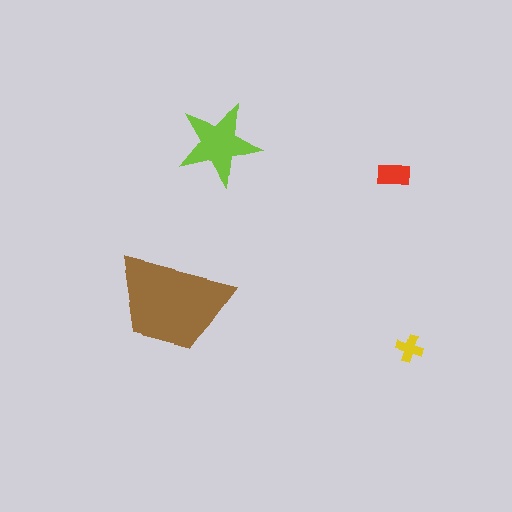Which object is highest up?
The lime star is topmost.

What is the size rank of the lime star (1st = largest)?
2nd.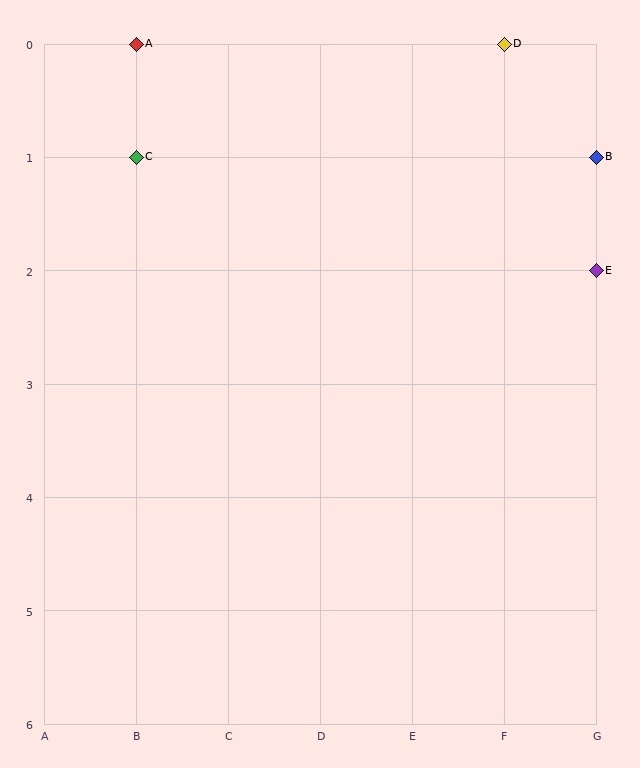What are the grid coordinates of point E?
Point E is at grid coordinates (G, 2).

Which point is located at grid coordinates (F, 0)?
Point D is at (F, 0).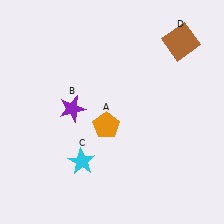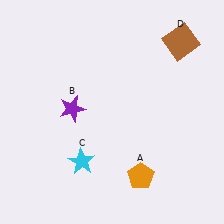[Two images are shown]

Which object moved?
The orange pentagon (A) moved down.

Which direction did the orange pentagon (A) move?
The orange pentagon (A) moved down.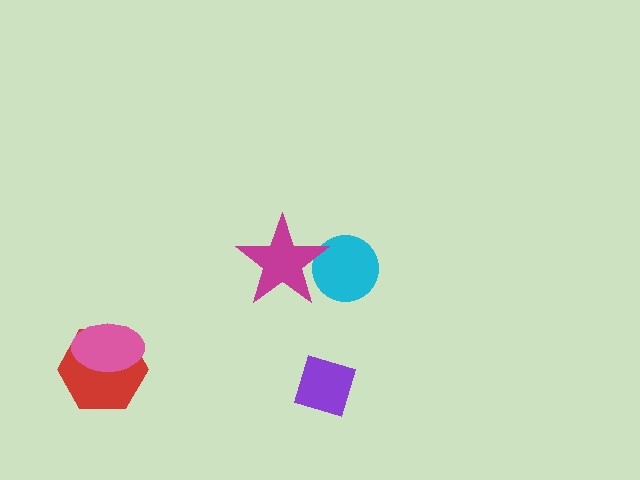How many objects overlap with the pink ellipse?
1 object overlaps with the pink ellipse.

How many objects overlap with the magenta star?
1 object overlaps with the magenta star.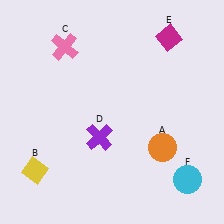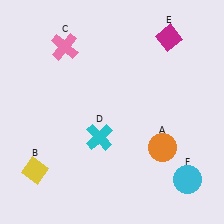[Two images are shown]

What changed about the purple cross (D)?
In Image 1, D is purple. In Image 2, it changed to cyan.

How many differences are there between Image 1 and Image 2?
There is 1 difference between the two images.